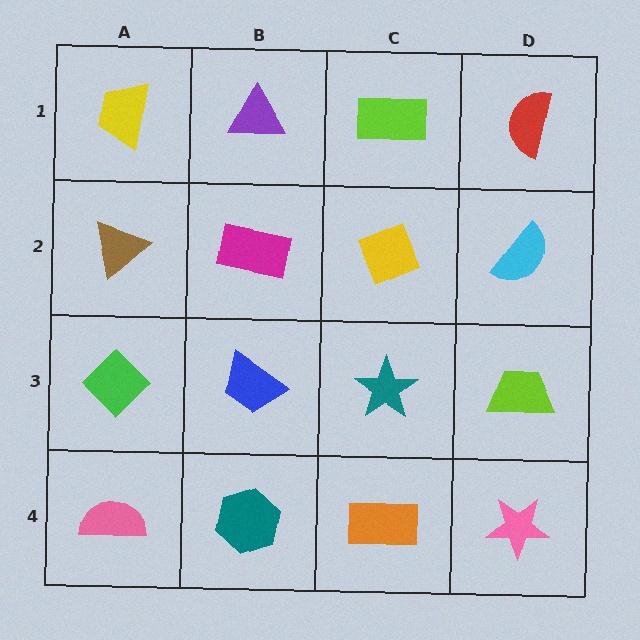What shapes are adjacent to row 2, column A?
A yellow trapezoid (row 1, column A), a green diamond (row 3, column A), a magenta rectangle (row 2, column B).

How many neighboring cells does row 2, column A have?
3.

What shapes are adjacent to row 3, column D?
A cyan semicircle (row 2, column D), a pink star (row 4, column D), a teal star (row 3, column C).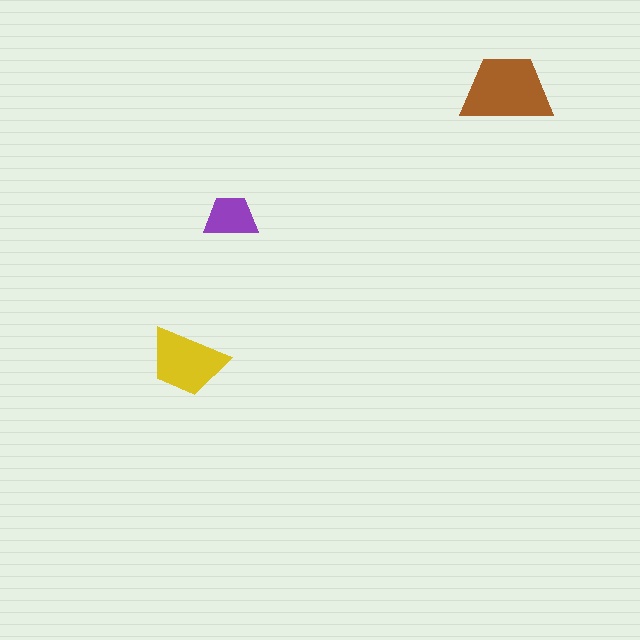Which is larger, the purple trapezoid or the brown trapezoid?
The brown one.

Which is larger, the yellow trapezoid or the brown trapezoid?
The brown one.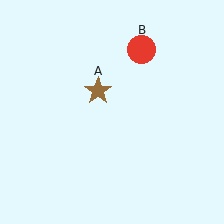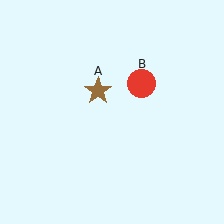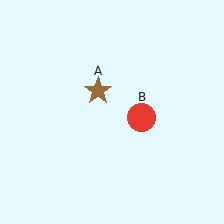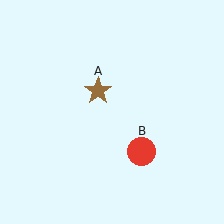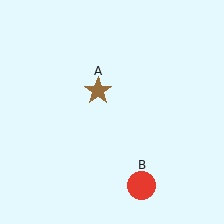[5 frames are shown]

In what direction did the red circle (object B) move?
The red circle (object B) moved down.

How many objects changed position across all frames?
1 object changed position: red circle (object B).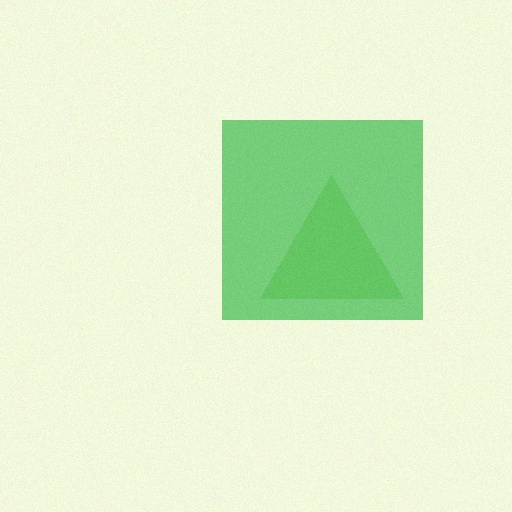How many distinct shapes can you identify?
There are 2 distinct shapes: a lime triangle, a green square.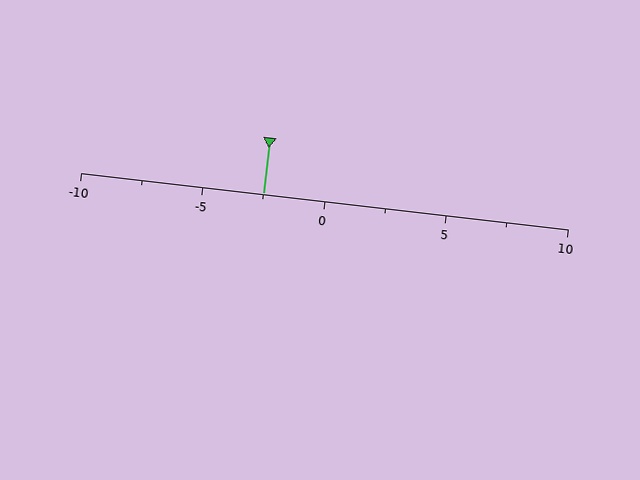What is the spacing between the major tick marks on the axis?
The major ticks are spaced 5 apart.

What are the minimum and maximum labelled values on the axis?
The axis runs from -10 to 10.